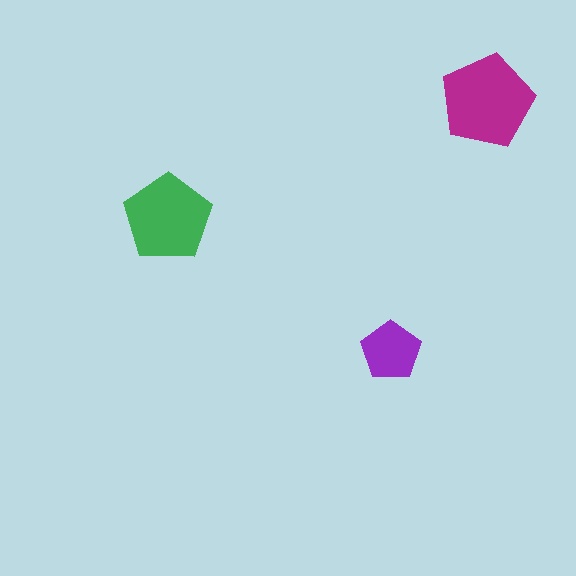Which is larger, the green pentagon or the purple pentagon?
The green one.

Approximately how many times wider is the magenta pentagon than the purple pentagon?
About 1.5 times wider.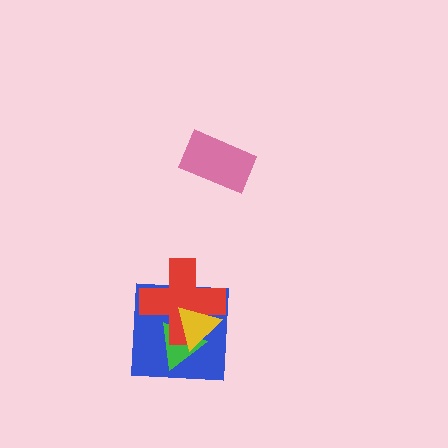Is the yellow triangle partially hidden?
No, no other shape covers it.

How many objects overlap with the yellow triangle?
3 objects overlap with the yellow triangle.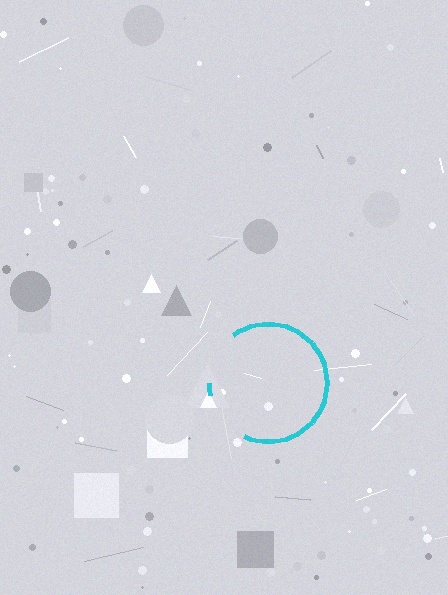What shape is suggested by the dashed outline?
The dashed outline suggests a circle.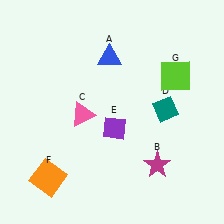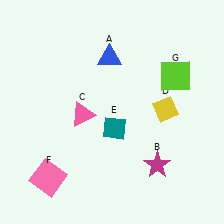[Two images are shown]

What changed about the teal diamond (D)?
In Image 1, D is teal. In Image 2, it changed to yellow.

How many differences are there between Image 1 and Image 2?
There are 3 differences between the two images.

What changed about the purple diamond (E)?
In Image 1, E is purple. In Image 2, it changed to teal.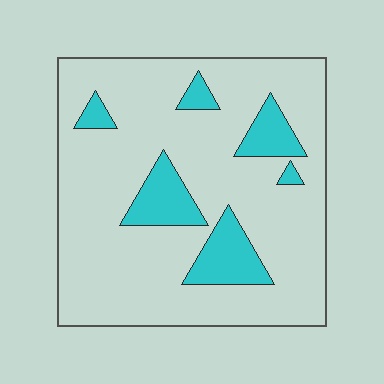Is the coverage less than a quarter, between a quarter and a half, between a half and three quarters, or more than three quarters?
Less than a quarter.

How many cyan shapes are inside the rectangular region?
6.